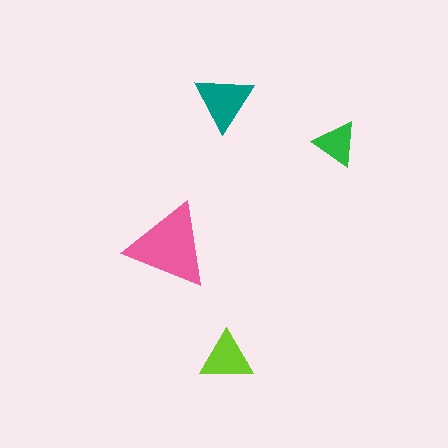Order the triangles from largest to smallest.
the pink one, the teal one, the lime one, the green one.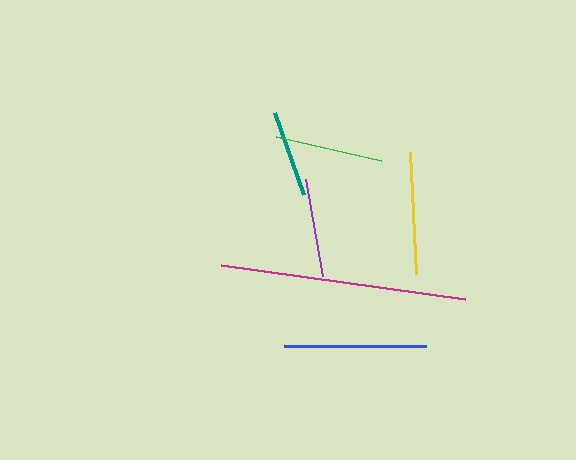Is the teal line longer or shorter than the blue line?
The blue line is longer than the teal line.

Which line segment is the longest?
The magenta line is the longest at approximately 247 pixels.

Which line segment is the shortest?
The teal line is the shortest at approximately 87 pixels.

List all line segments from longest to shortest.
From longest to shortest: magenta, blue, yellow, green, purple, teal.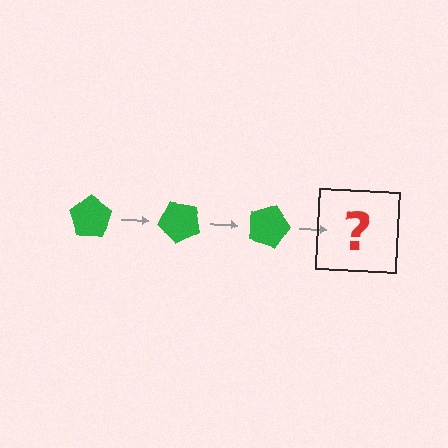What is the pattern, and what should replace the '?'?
The pattern is that the pentagon rotates 45 degrees each step. The '?' should be a green pentagon rotated 135 degrees.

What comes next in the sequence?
The next element should be a green pentagon rotated 135 degrees.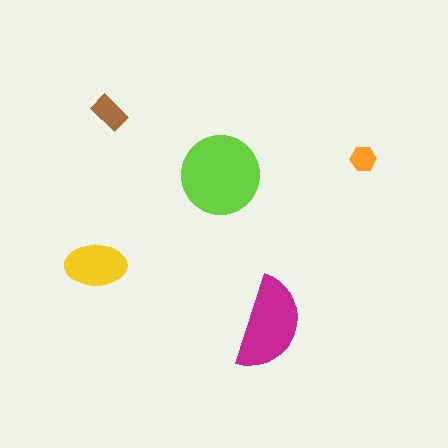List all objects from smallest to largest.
The orange hexagon, the brown rectangle, the yellow ellipse, the magenta semicircle, the lime circle.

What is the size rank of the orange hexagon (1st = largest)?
5th.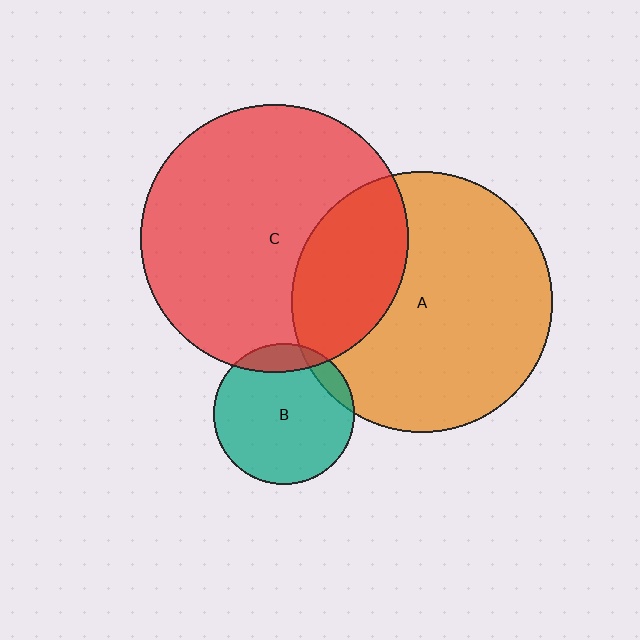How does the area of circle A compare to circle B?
Approximately 3.4 times.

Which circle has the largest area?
Circle C (red).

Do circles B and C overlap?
Yes.